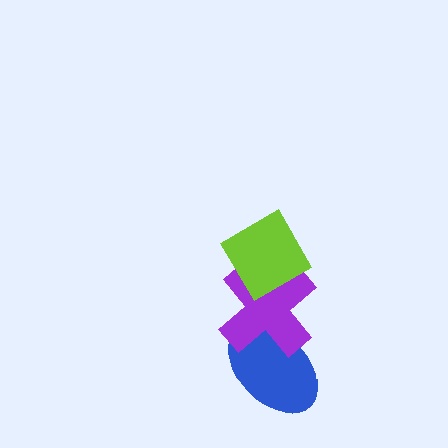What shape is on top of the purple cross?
The lime diamond is on top of the purple cross.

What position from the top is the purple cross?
The purple cross is 2nd from the top.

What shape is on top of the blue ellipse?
The purple cross is on top of the blue ellipse.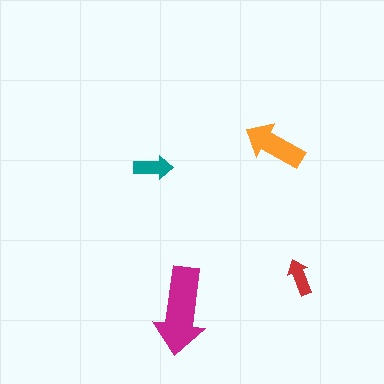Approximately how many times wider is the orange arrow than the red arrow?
About 1.5 times wider.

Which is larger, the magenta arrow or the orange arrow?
The magenta one.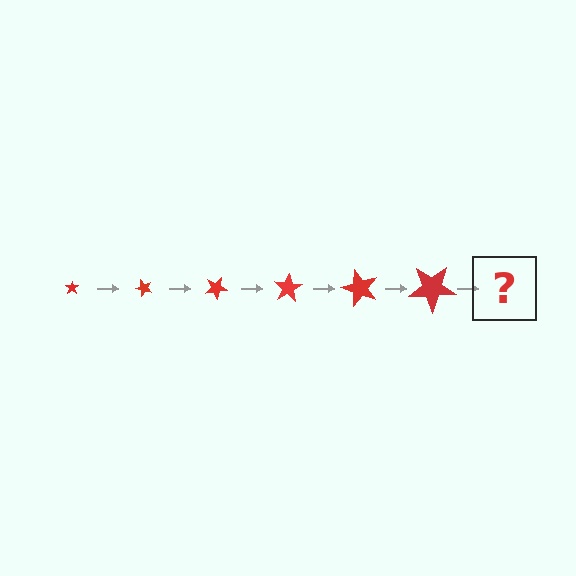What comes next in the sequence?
The next element should be a star, larger than the previous one and rotated 300 degrees from the start.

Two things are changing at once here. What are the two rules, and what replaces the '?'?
The two rules are that the star grows larger each step and it rotates 50 degrees each step. The '?' should be a star, larger than the previous one and rotated 300 degrees from the start.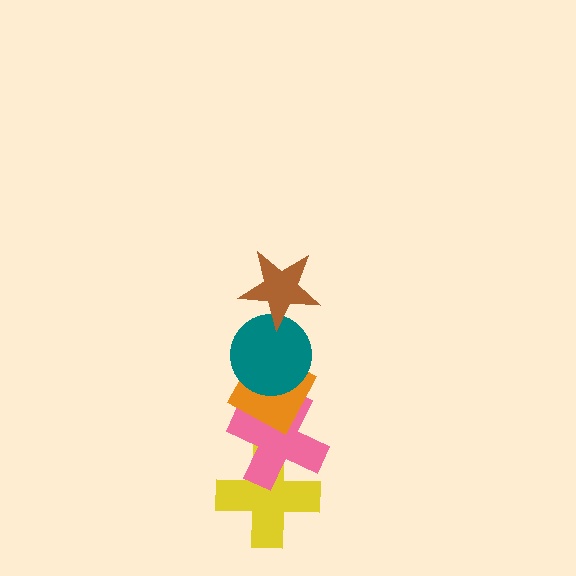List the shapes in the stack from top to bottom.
From top to bottom: the brown star, the teal circle, the orange diamond, the pink cross, the yellow cross.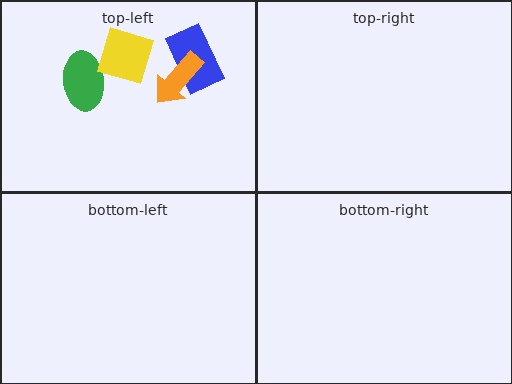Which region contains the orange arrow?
The top-left region.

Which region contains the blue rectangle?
The top-left region.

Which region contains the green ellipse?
The top-left region.